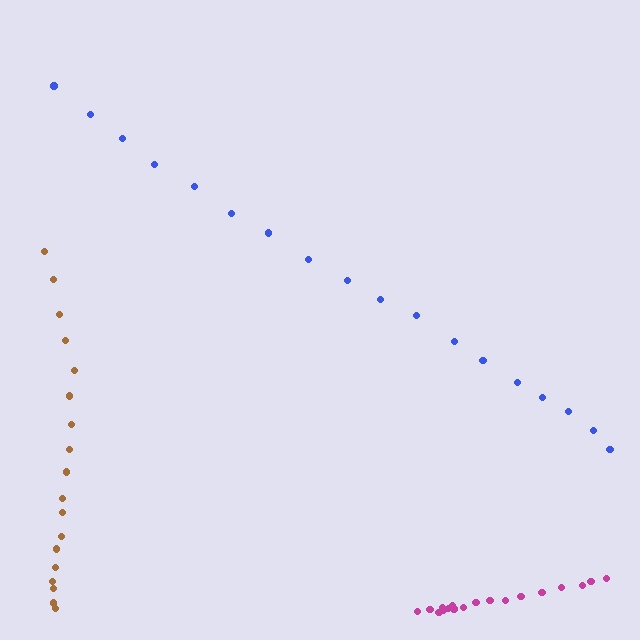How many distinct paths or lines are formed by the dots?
There are 3 distinct paths.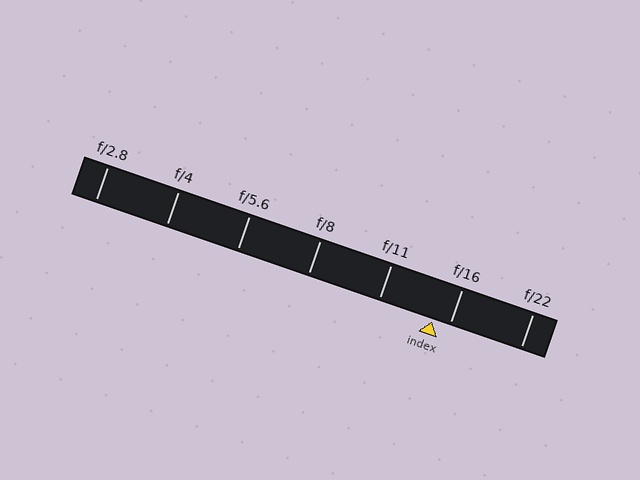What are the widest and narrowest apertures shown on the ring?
The widest aperture shown is f/2.8 and the narrowest is f/22.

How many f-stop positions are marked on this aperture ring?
There are 7 f-stop positions marked.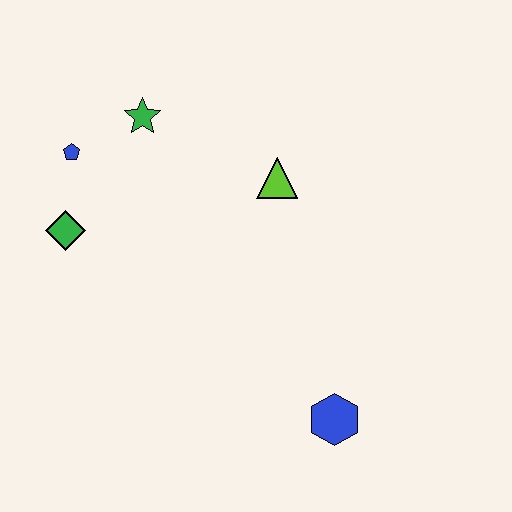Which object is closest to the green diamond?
The blue pentagon is closest to the green diamond.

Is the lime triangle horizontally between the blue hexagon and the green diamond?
Yes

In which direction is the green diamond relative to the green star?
The green diamond is below the green star.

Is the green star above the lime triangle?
Yes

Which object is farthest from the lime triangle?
The blue hexagon is farthest from the lime triangle.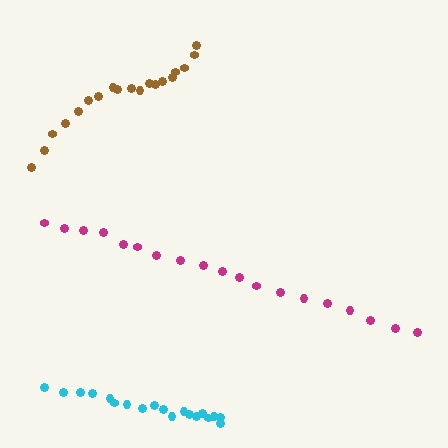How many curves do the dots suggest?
There are 3 distinct paths.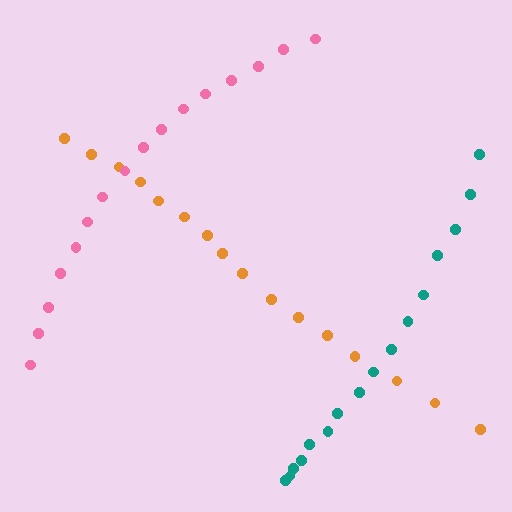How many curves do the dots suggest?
There are 3 distinct paths.